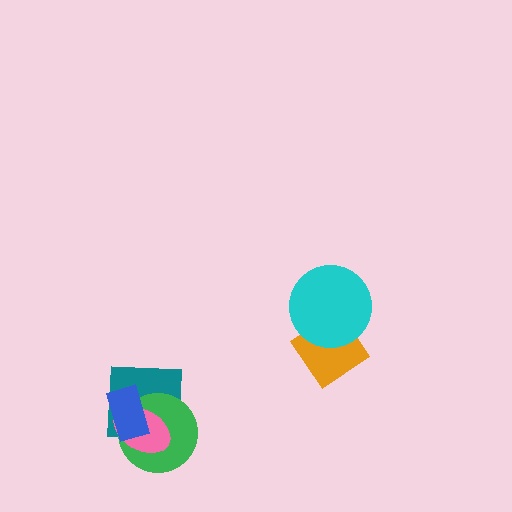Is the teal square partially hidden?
Yes, it is partially covered by another shape.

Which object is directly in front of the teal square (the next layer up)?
The green circle is directly in front of the teal square.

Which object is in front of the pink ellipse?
The blue rectangle is in front of the pink ellipse.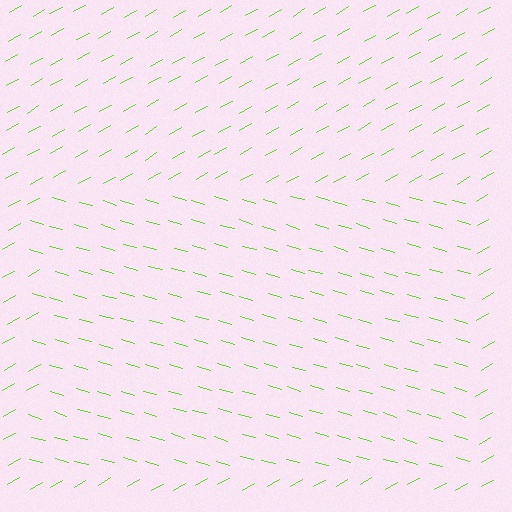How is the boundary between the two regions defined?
The boundary is defined purely by a change in line orientation (approximately 45 degrees difference). All lines are the same color and thickness.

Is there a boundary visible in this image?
Yes, there is a texture boundary formed by a change in line orientation.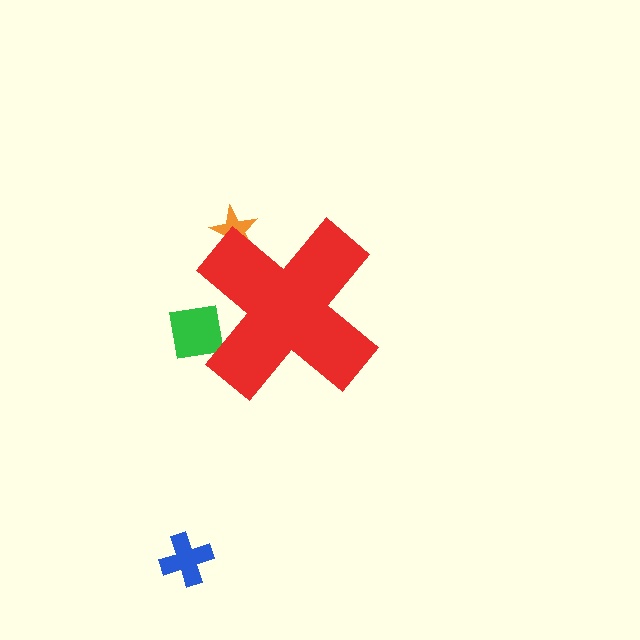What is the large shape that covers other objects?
A red cross.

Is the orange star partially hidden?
Yes, the orange star is partially hidden behind the red cross.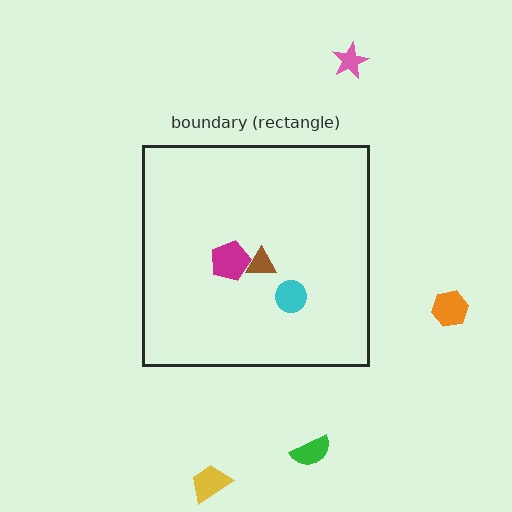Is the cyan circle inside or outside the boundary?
Inside.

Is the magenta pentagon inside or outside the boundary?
Inside.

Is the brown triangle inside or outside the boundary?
Inside.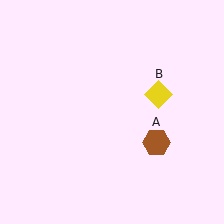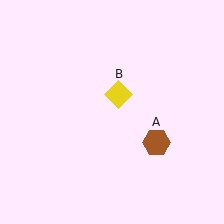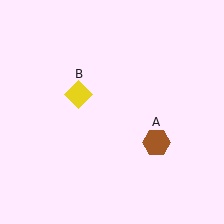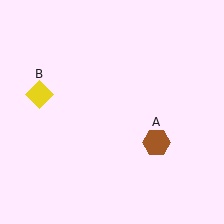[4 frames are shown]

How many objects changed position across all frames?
1 object changed position: yellow diamond (object B).